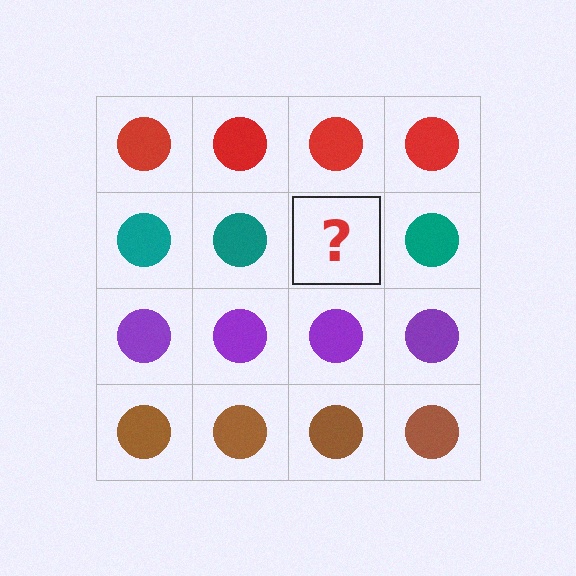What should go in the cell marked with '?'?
The missing cell should contain a teal circle.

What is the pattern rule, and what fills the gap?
The rule is that each row has a consistent color. The gap should be filled with a teal circle.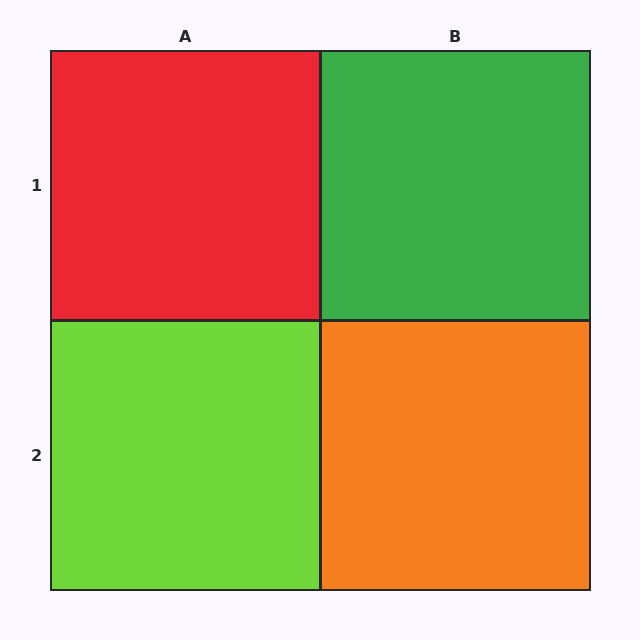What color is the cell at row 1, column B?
Green.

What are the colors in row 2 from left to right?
Lime, orange.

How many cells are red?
1 cell is red.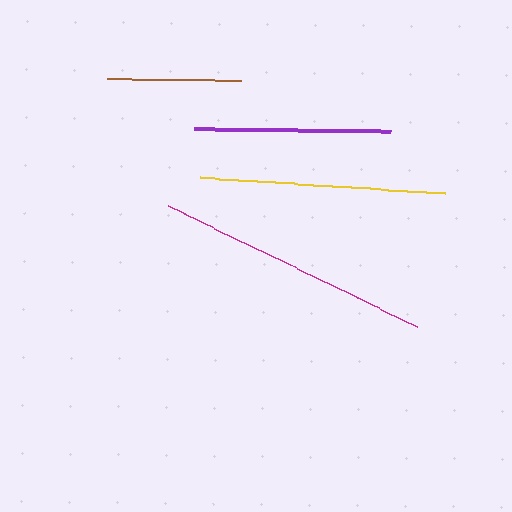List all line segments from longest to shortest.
From longest to shortest: magenta, yellow, purple, brown.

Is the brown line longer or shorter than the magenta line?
The magenta line is longer than the brown line.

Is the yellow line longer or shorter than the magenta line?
The magenta line is longer than the yellow line.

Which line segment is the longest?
The magenta line is the longest at approximately 277 pixels.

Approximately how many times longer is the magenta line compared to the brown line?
The magenta line is approximately 2.1 times the length of the brown line.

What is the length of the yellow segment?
The yellow segment is approximately 246 pixels long.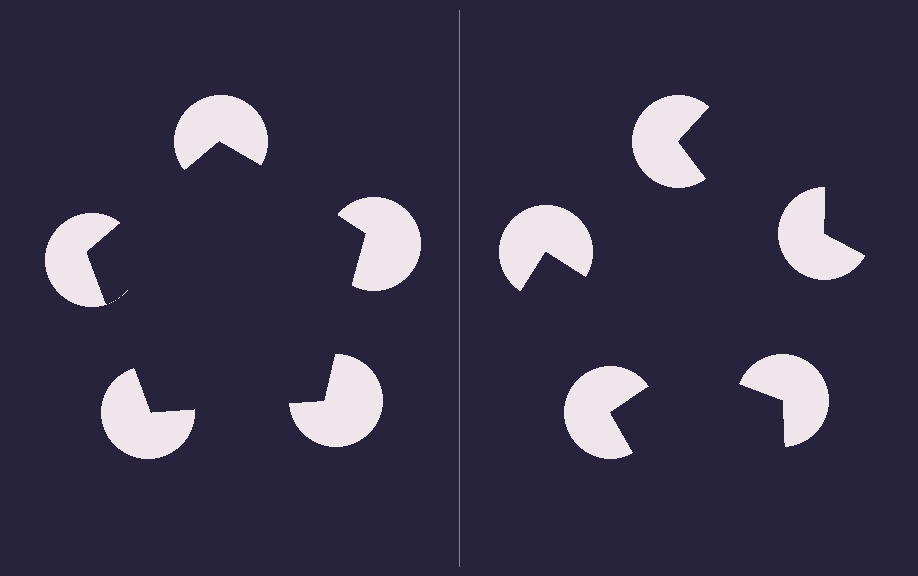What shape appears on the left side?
An illusory pentagon.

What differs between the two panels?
The pac-man discs are positioned identically on both sides; only the wedge orientations differ. On the left they align to a pentagon; on the right they are misaligned.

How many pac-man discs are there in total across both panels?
10 — 5 on each side.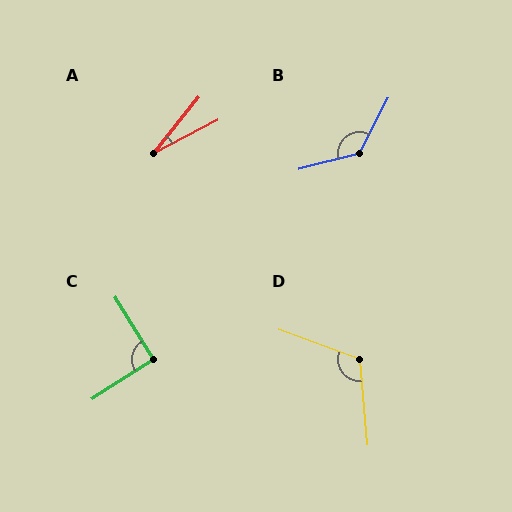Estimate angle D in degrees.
Approximately 115 degrees.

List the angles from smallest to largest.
A (24°), C (91°), D (115°), B (131°).